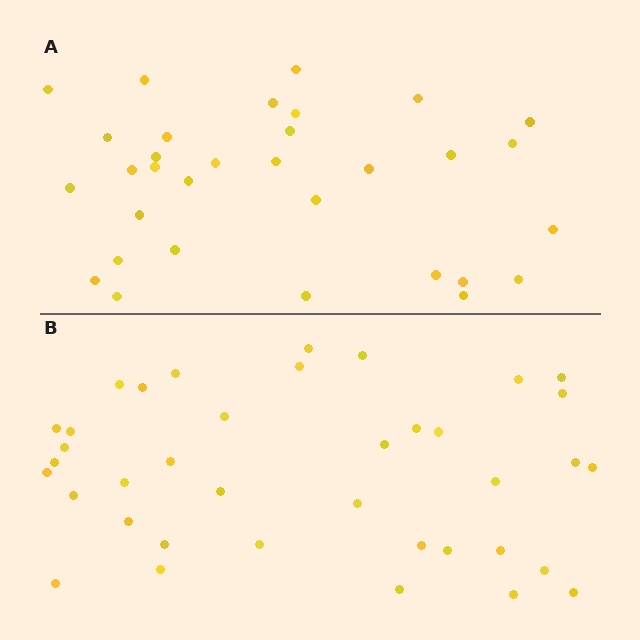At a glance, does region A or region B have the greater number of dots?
Region B (the bottom region) has more dots.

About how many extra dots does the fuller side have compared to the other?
Region B has about 6 more dots than region A.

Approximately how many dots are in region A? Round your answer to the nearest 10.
About 30 dots. (The exact count is 32, which rounds to 30.)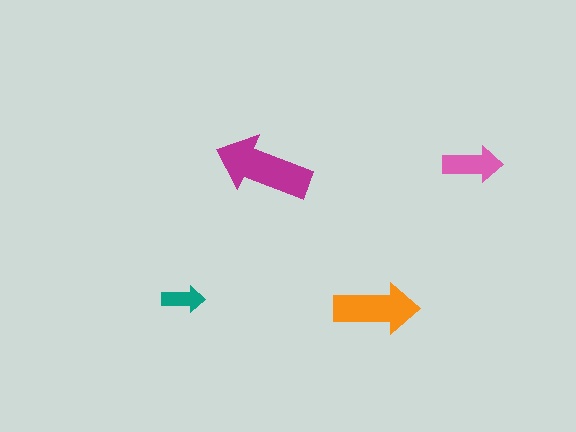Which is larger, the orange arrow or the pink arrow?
The orange one.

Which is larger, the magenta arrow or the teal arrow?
The magenta one.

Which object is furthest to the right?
The pink arrow is rightmost.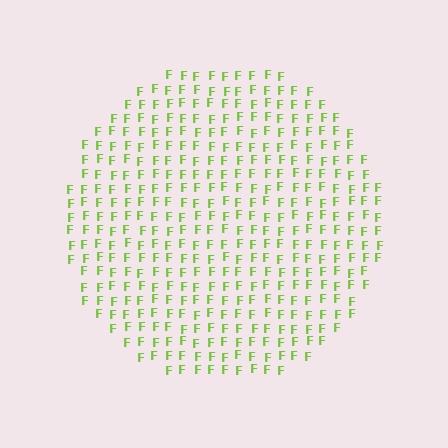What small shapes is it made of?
It is made of small letter F's.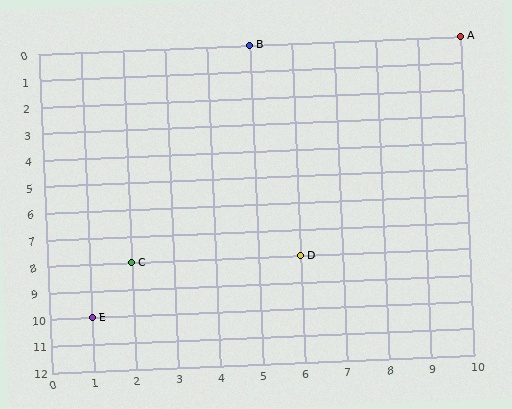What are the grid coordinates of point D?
Point D is at grid coordinates (6, 8).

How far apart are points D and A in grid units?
Points D and A are 4 columns and 8 rows apart (about 8.9 grid units diagonally).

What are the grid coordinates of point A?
Point A is at grid coordinates (10, 0).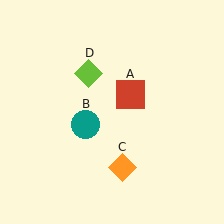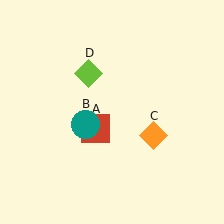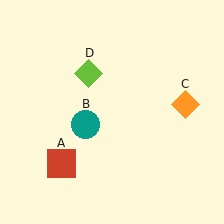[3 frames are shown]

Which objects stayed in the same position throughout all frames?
Teal circle (object B) and lime diamond (object D) remained stationary.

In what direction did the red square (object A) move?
The red square (object A) moved down and to the left.